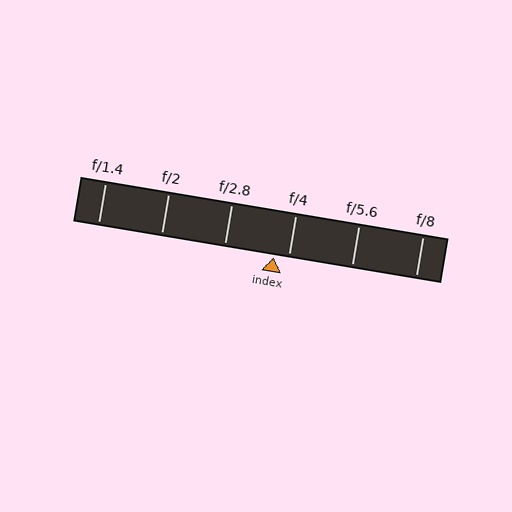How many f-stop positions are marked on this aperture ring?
There are 6 f-stop positions marked.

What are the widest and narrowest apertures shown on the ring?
The widest aperture shown is f/1.4 and the narrowest is f/8.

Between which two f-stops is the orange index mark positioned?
The index mark is between f/2.8 and f/4.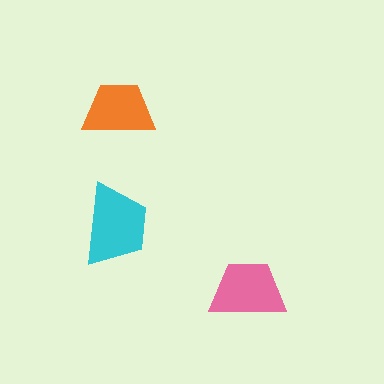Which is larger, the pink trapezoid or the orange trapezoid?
The pink one.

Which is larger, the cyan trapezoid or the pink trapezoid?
The cyan one.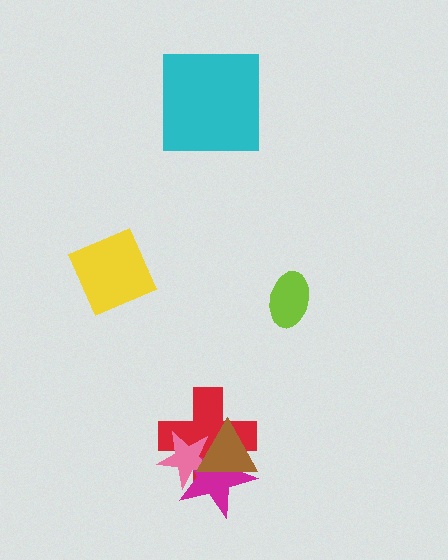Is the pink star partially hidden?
Yes, it is partially covered by another shape.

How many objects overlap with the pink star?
3 objects overlap with the pink star.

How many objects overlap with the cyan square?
0 objects overlap with the cyan square.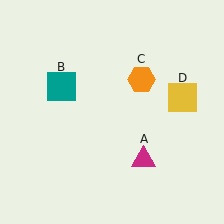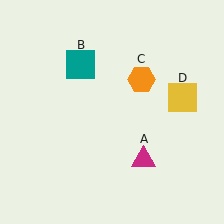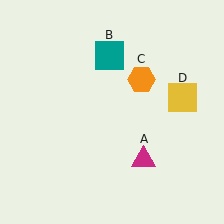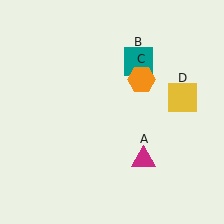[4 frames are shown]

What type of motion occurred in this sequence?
The teal square (object B) rotated clockwise around the center of the scene.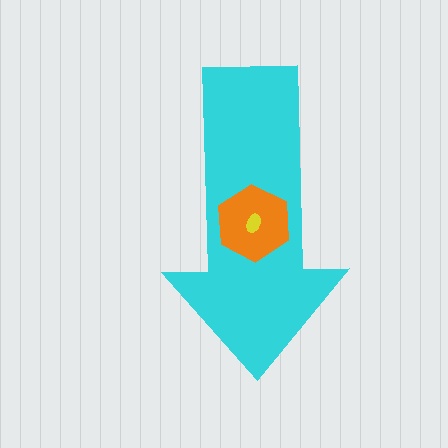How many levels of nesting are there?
3.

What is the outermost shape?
The cyan arrow.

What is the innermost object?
The yellow ellipse.